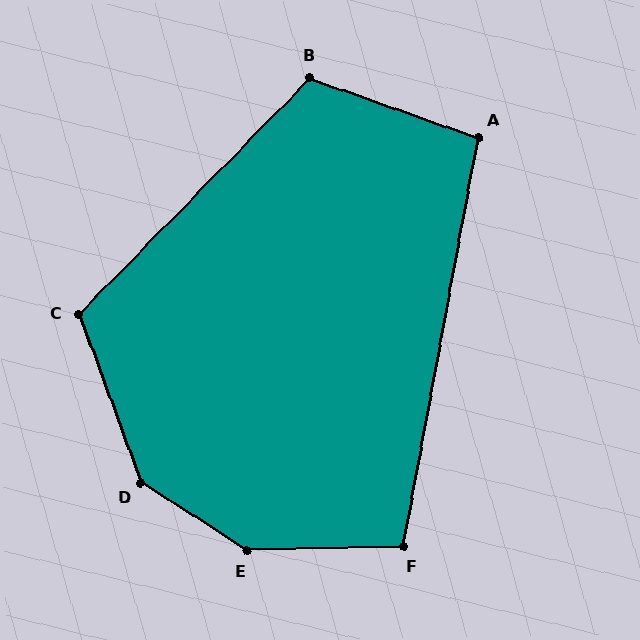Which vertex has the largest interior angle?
E, at approximately 146 degrees.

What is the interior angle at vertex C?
Approximately 115 degrees (obtuse).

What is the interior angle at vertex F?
Approximately 102 degrees (obtuse).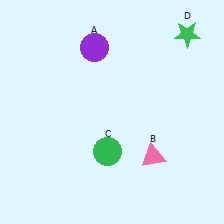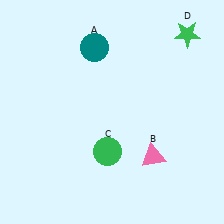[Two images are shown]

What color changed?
The circle (A) changed from purple in Image 1 to teal in Image 2.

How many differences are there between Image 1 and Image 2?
There is 1 difference between the two images.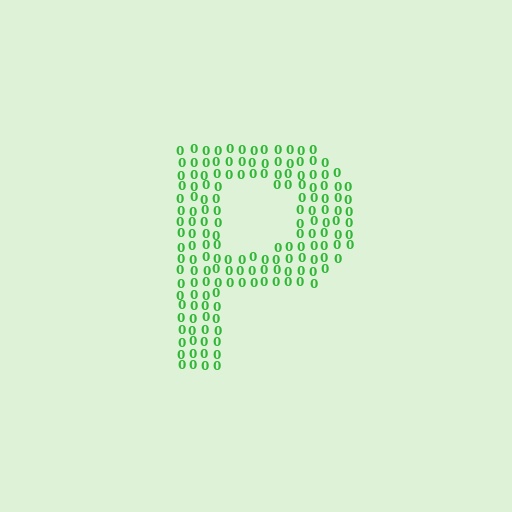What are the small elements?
The small elements are digit 0's.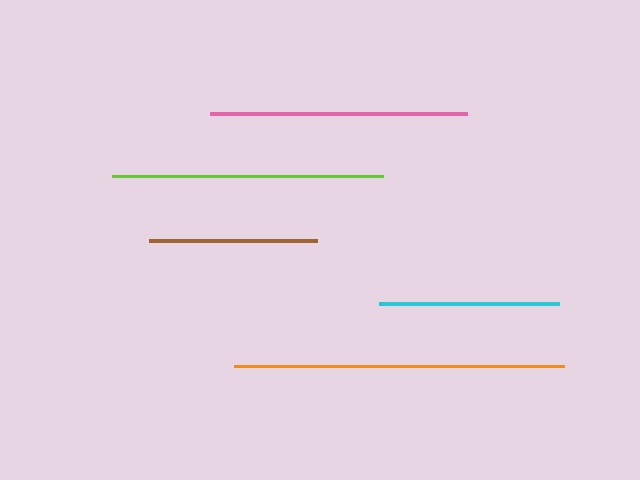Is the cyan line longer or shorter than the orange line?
The orange line is longer than the cyan line.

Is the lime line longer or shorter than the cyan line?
The lime line is longer than the cyan line.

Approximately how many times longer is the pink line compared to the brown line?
The pink line is approximately 1.5 times the length of the brown line.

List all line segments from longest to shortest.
From longest to shortest: orange, lime, pink, cyan, brown.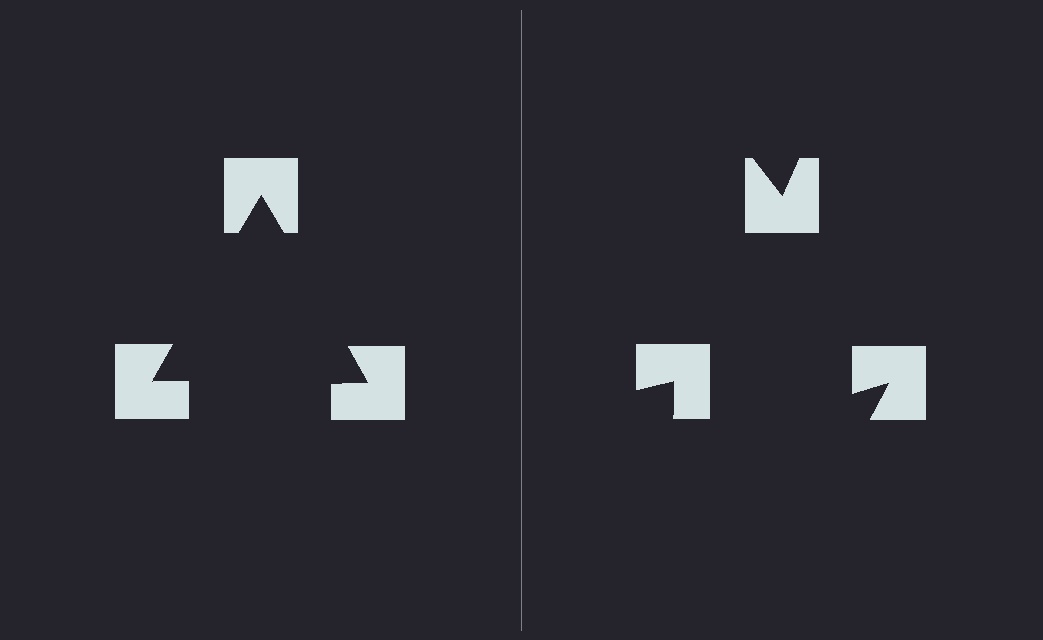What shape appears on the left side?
An illusory triangle.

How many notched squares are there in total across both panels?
6 — 3 on each side.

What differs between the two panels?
The notched squares are positioned identically on both sides; only the wedge orientations differ. On the left they align to a triangle; on the right they are misaligned.